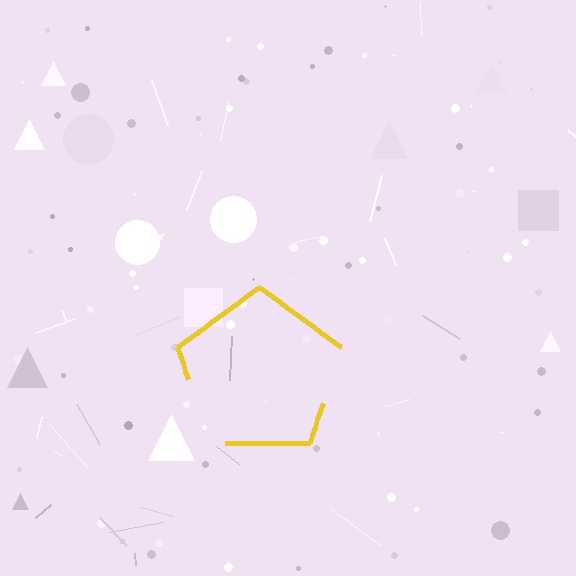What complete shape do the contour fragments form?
The contour fragments form a pentagon.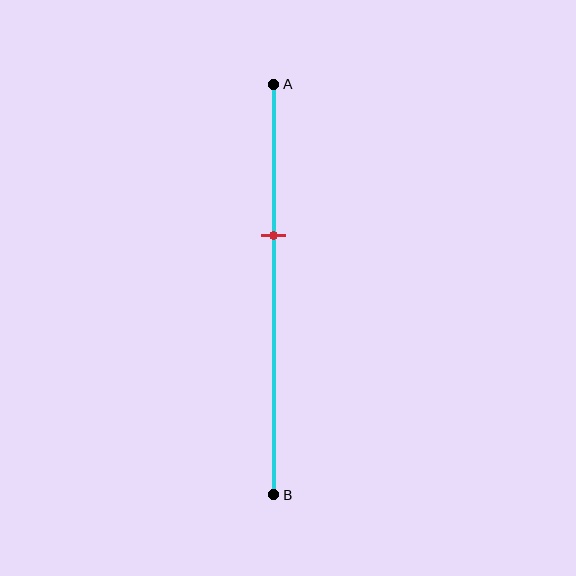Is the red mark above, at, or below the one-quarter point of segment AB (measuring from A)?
The red mark is below the one-quarter point of segment AB.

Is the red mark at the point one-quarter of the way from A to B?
No, the mark is at about 35% from A, not at the 25% one-quarter point.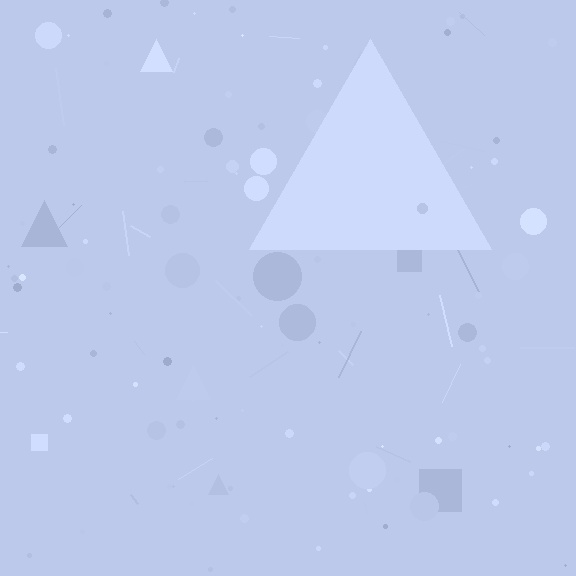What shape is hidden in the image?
A triangle is hidden in the image.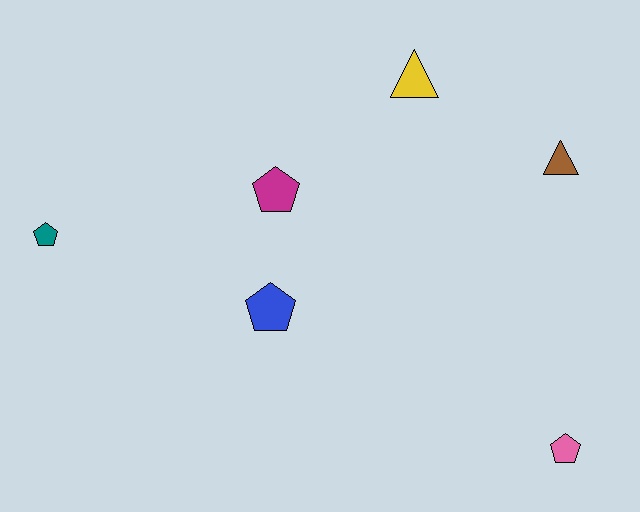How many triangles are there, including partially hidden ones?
There are 2 triangles.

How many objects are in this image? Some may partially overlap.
There are 6 objects.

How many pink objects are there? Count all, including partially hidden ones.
There is 1 pink object.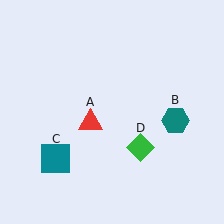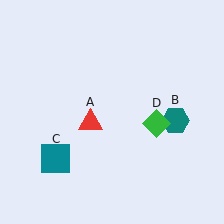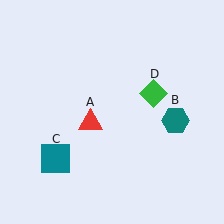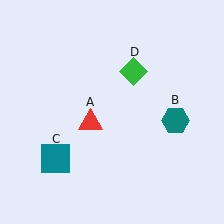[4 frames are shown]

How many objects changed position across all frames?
1 object changed position: green diamond (object D).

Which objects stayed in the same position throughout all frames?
Red triangle (object A) and teal hexagon (object B) and teal square (object C) remained stationary.